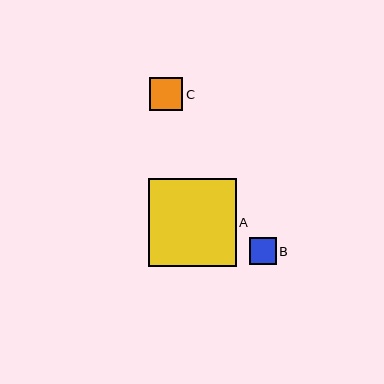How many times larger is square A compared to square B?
Square A is approximately 3.3 times the size of square B.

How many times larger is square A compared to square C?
Square A is approximately 2.7 times the size of square C.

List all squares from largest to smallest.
From largest to smallest: A, C, B.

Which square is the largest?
Square A is the largest with a size of approximately 88 pixels.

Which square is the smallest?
Square B is the smallest with a size of approximately 27 pixels.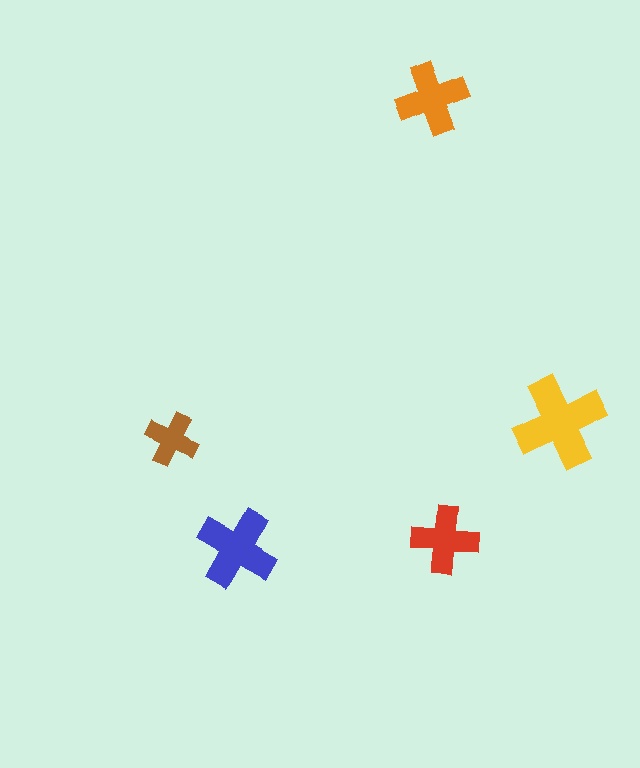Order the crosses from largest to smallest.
the yellow one, the blue one, the orange one, the red one, the brown one.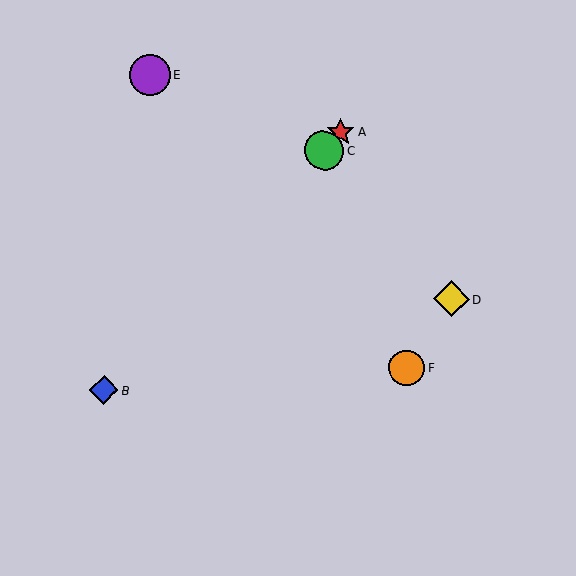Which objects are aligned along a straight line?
Objects A, B, C are aligned along a straight line.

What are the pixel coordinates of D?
Object D is at (451, 299).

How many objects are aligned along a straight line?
3 objects (A, B, C) are aligned along a straight line.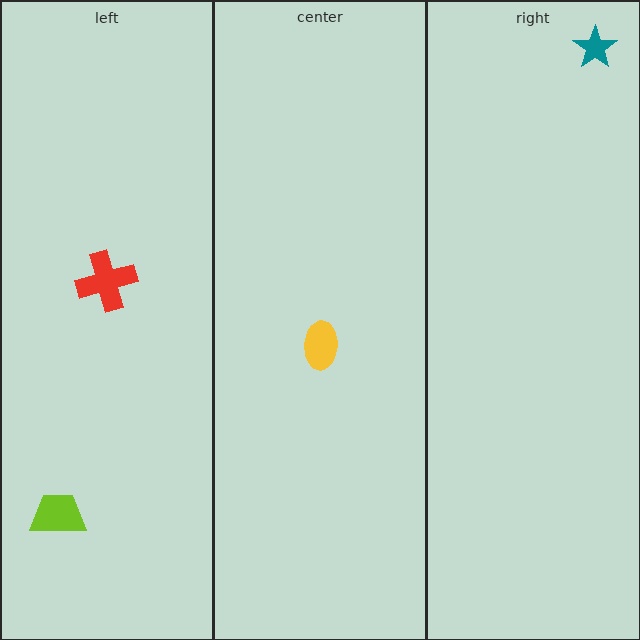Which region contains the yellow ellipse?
The center region.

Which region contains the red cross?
The left region.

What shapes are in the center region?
The yellow ellipse.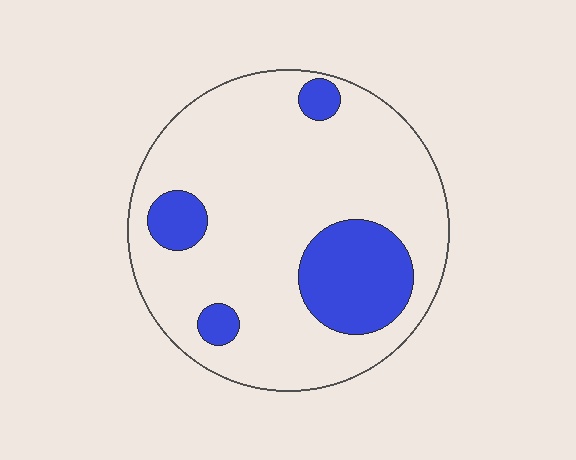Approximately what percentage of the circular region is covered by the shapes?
Approximately 20%.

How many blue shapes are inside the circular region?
4.